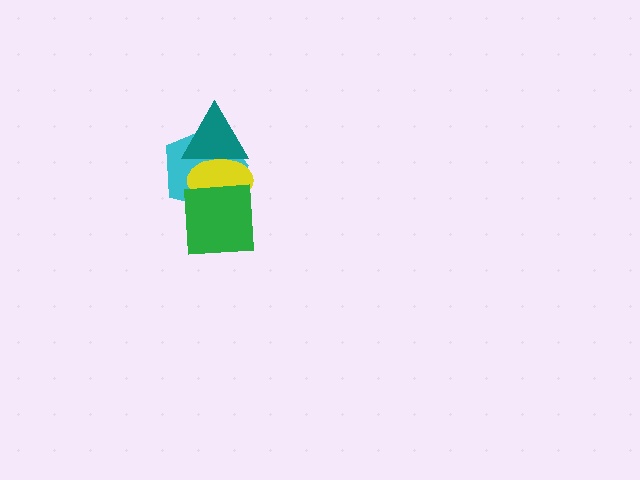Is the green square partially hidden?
No, no other shape covers it.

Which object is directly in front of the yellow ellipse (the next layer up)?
The teal triangle is directly in front of the yellow ellipse.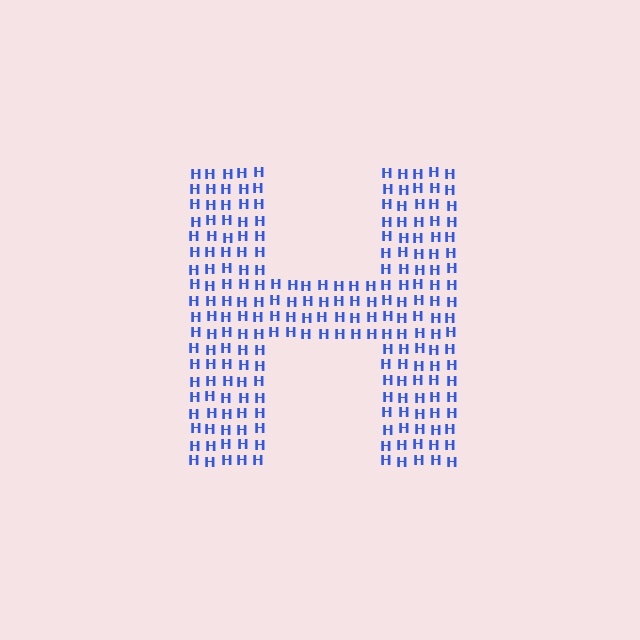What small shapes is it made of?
It is made of small letter H's.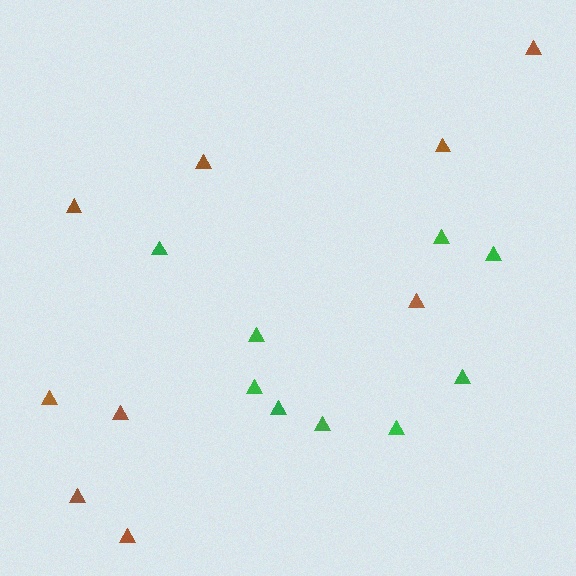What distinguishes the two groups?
There are 2 groups: one group of green triangles (9) and one group of brown triangles (9).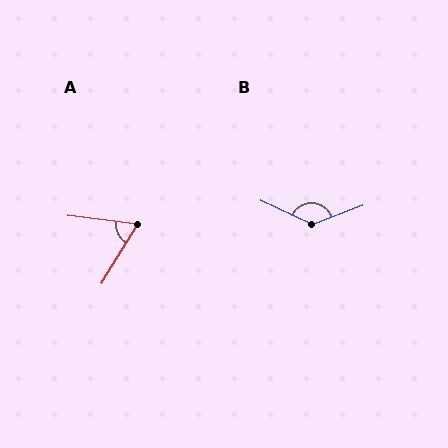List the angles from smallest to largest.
A (65°), B (135°).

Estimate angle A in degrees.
Approximately 65 degrees.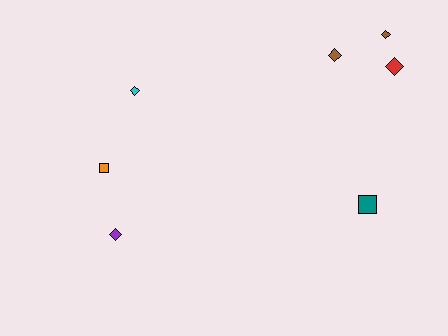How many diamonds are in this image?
There are 5 diamonds.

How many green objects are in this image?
There are no green objects.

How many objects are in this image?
There are 7 objects.